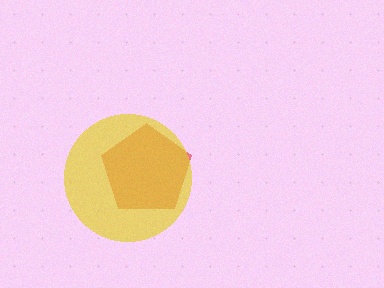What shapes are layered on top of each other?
The layered shapes are: a red pentagon, a yellow circle.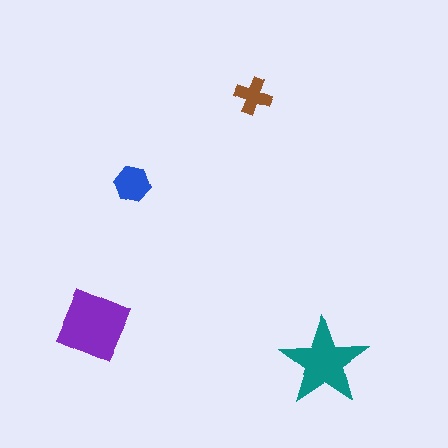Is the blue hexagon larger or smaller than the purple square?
Smaller.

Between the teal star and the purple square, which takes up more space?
The purple square.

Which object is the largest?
The purple square.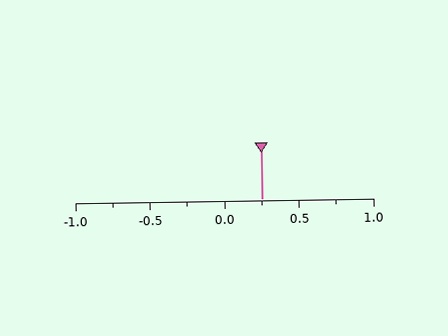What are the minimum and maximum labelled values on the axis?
The axis runs from -1.0 to 1.0.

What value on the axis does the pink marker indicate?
The marker indicates approximately 0.25.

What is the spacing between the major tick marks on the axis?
The major ticks are spaced 0.5 apart.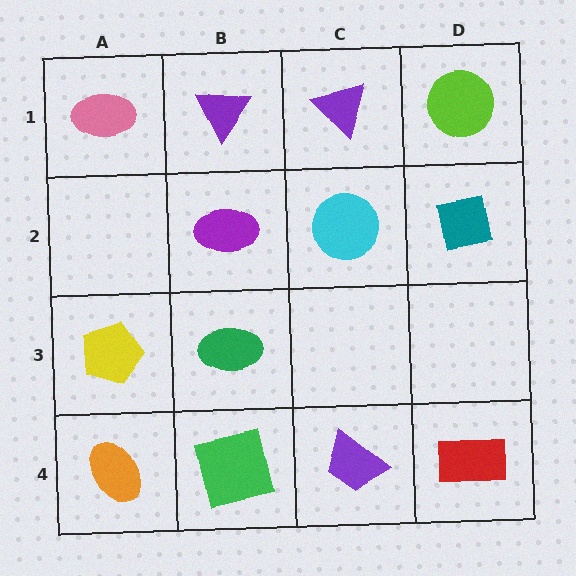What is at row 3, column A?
A yellow pentagon.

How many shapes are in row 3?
2 shapes.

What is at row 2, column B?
A purple ellipse.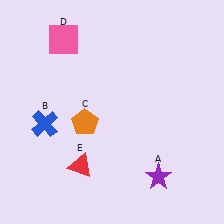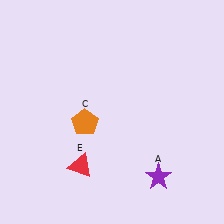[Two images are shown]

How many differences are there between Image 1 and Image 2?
There are 2 differences between the two images.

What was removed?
The blue cross (B), the pink square (D) were removed in Image 2.